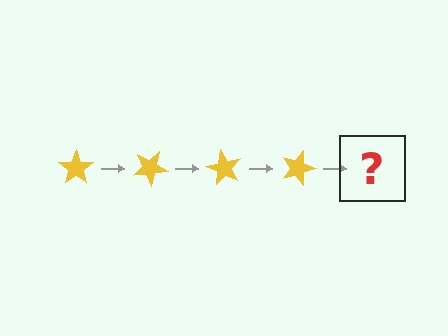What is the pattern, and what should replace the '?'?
The pattern is that the star rotates 30 degrees each step. The '?' should be a yellow star rotated 120 degrees.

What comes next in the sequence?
The next element should be a yellow star rotated 120 degrees.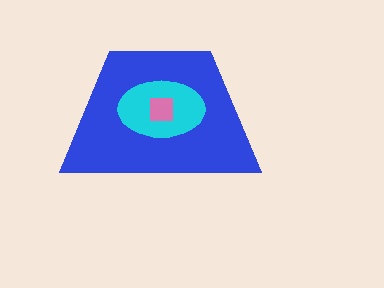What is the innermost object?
The pink square.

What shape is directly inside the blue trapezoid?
The cyan ellipse.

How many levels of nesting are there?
3.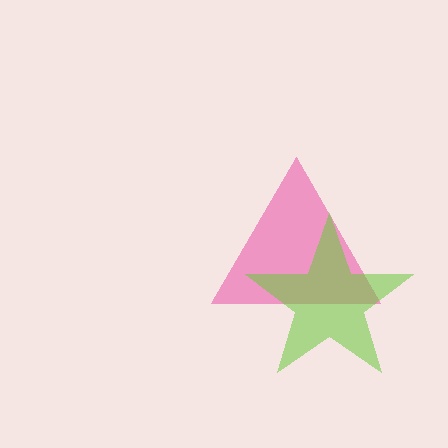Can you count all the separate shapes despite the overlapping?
Yes, there are 2 separate shapes.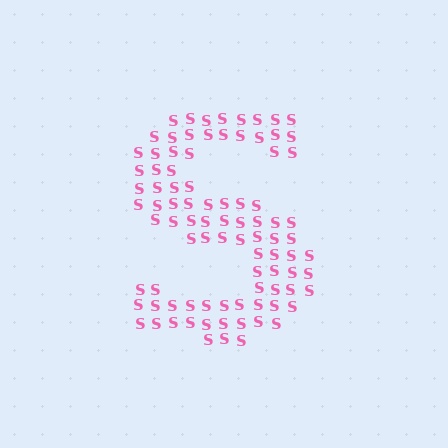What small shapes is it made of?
It is made of small letter S's.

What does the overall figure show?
The overall figure shows the letter S.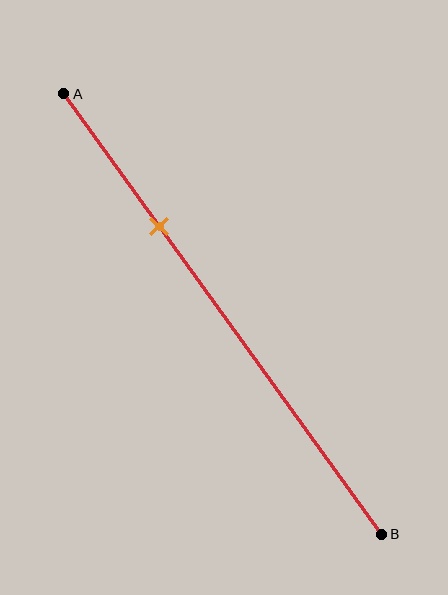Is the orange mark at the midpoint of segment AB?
No, the mark is at about 30% from A, not at the 50% midpoint.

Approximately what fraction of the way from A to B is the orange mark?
The orange mark is approximately 30% of the way from A to B.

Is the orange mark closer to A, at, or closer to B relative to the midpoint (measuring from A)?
The orange mark is closer to point A than the midpoint of segment AB.